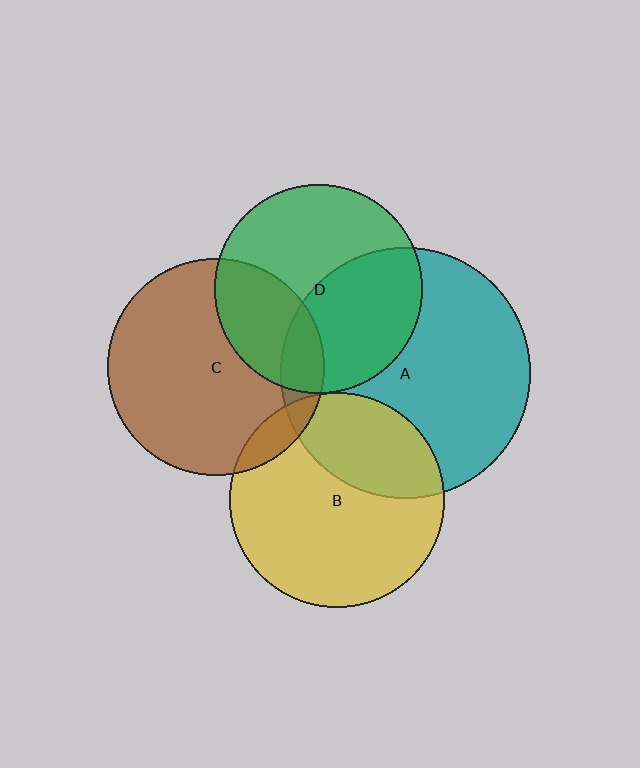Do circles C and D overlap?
Yes.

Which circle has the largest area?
Circle A (teal).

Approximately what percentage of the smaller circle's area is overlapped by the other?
Approximately 30%.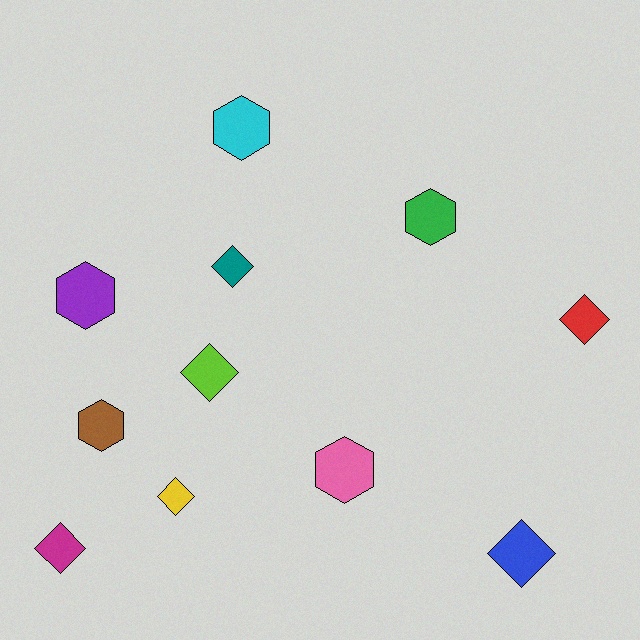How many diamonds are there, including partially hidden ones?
There are 6 diamonds.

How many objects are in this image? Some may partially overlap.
There are 11 objects.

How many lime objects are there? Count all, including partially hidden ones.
There is 1 lime object.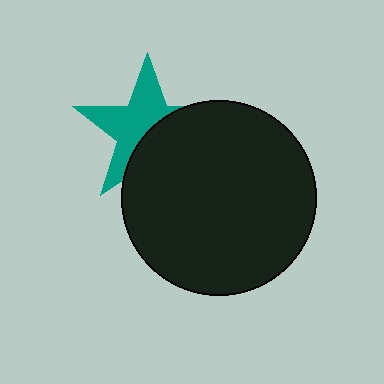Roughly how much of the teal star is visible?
About half of it is visible (roughly 55%).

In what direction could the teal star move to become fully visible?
The teal star could move toward the upper-left. That would shift it out from behind the black circle entirely.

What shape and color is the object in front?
The object in front is a black circle.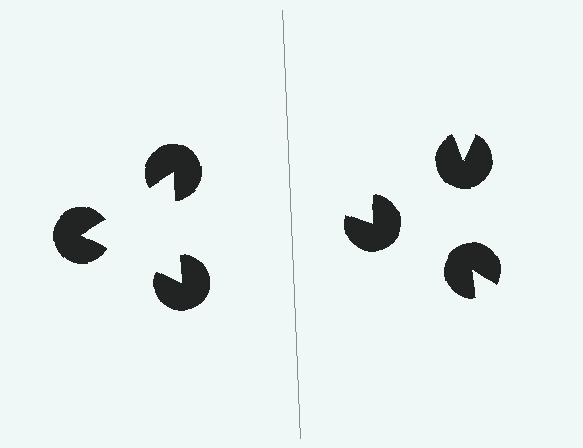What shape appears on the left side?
An illusory triangle.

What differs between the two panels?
The pac-man discs are positioned identically on both sides; only the wedge orientations differ. On the left they align to a triangle; on the right they are misaligned.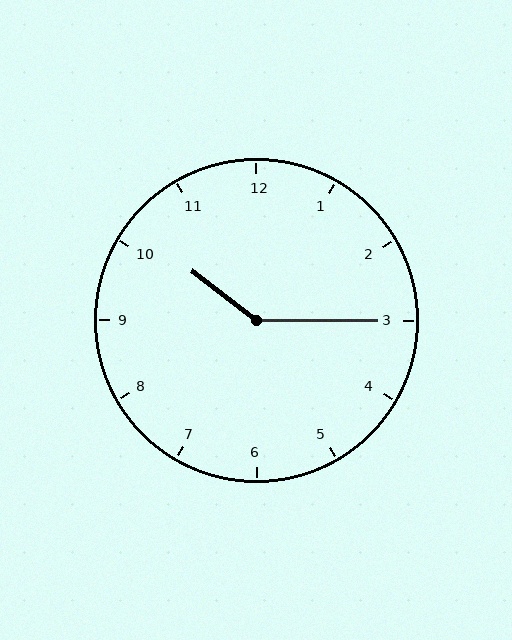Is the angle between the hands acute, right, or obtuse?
It is obtuse.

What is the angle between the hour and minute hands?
Approximately 142 degrees.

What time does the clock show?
10:15.